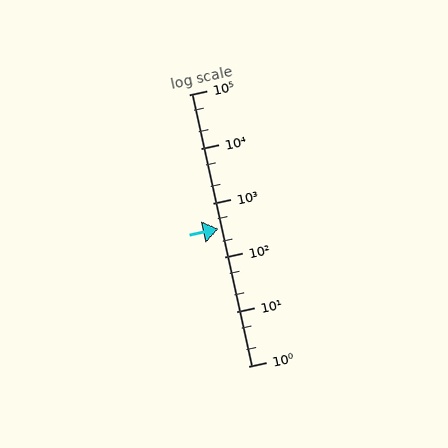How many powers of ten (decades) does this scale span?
The scale spans 5 decades, from 1 to 100000.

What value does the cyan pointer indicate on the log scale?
The pointer indicates approximately 340.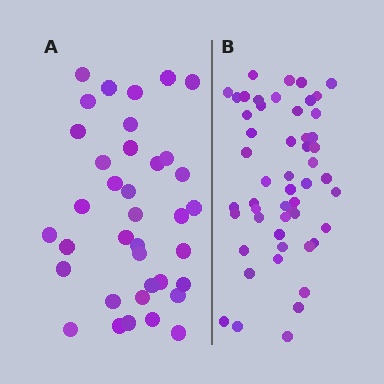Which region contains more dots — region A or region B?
Region B (the right region) has more dots.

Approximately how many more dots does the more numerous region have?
Region B has approximately 15 more dots than region A.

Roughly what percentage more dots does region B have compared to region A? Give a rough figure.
About 40% more.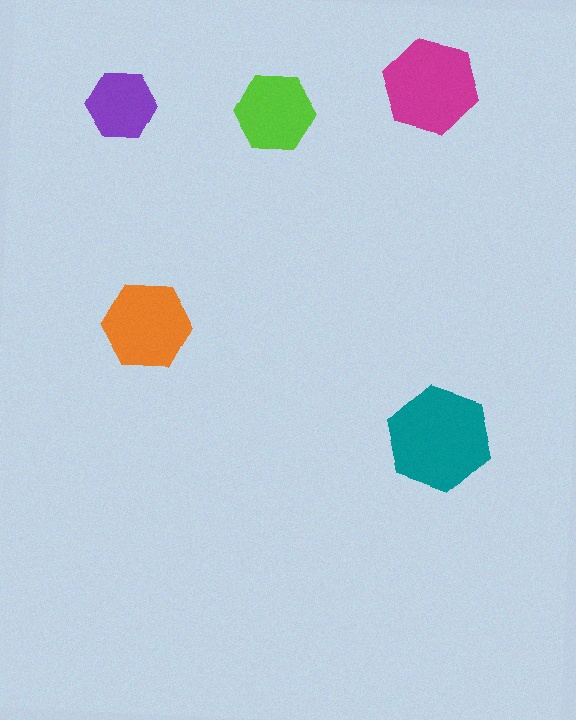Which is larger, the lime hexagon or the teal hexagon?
The teal one.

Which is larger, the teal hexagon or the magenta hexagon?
The teal one.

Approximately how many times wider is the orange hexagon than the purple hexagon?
About 1.5 times wider.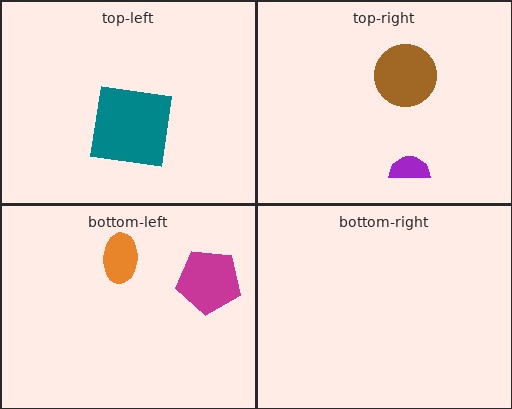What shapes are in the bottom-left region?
The magenta pentagon, the orange ellipse.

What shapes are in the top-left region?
The teal square.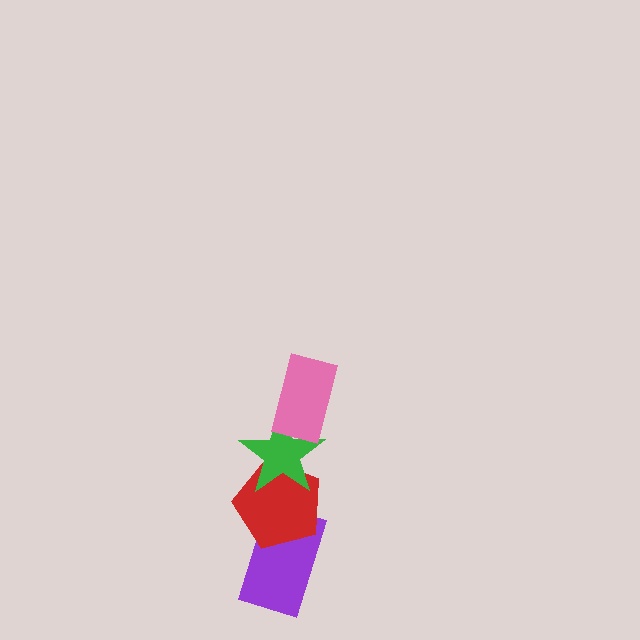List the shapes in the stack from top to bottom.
From top to bottom: the pink rectangle, the green star, the red pentagon, the purple rectangle.